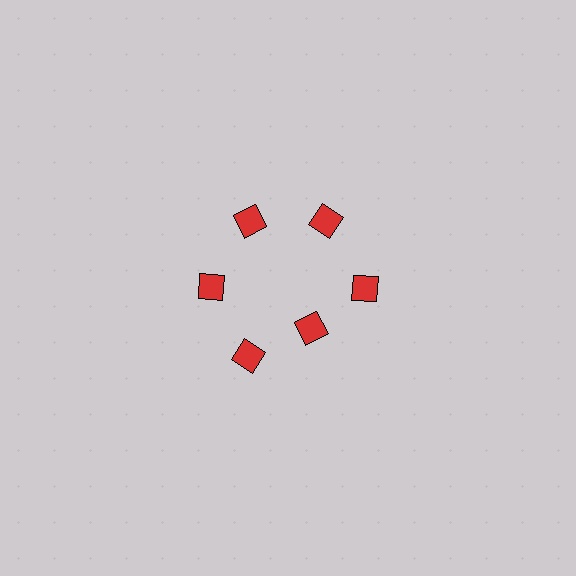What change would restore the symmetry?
The symmetry would be restored by moving it outward, back onto the ring so that all 6 diamonds sit at equal angles and equal distance from the center.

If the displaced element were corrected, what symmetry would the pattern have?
It would have 6-fold rotational symmetry — the pattern would map onto itself every 60 degrees.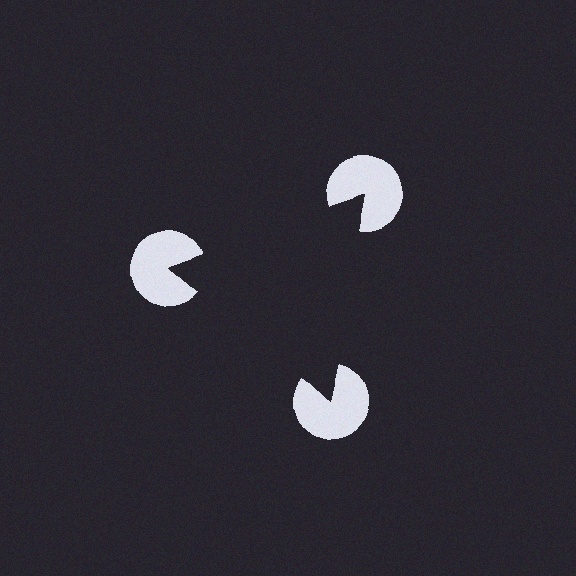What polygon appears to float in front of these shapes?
An illusory triangle — its edges are inferred from the aligned wedge cuts in the pac-man discs, not physically drawn.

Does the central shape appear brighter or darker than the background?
It typically appears slightly darker than the background, even though no actual brightness change is drawn.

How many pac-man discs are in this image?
There are 3 — one at each vertex of the illusory triangle.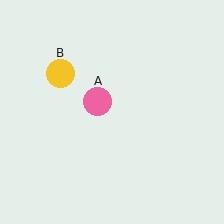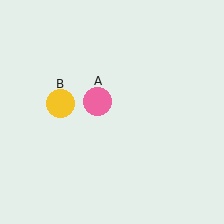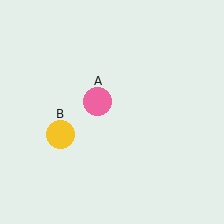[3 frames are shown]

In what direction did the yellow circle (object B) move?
The yellow circle (object B) moved down.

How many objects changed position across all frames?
1 object changed position: yellow circle (object B).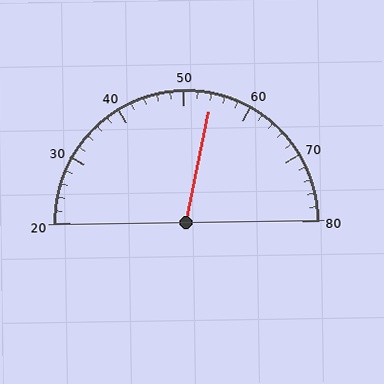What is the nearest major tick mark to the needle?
The nearest major tick mark is 50.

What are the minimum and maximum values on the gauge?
The gauge ranges from 20 to 80.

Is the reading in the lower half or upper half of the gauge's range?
The reading is in the upper half of the range (20 to 80).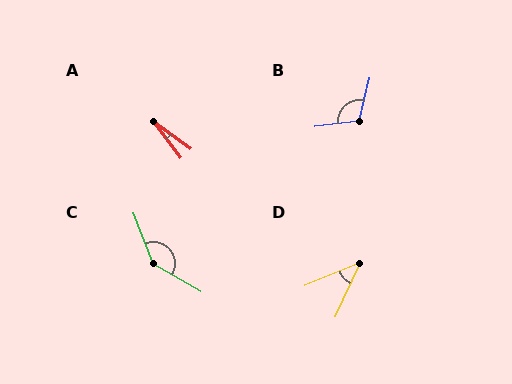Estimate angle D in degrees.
Approximately 43 degrees.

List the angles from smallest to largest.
A (17°), D (43°), B (111°), C (141°).